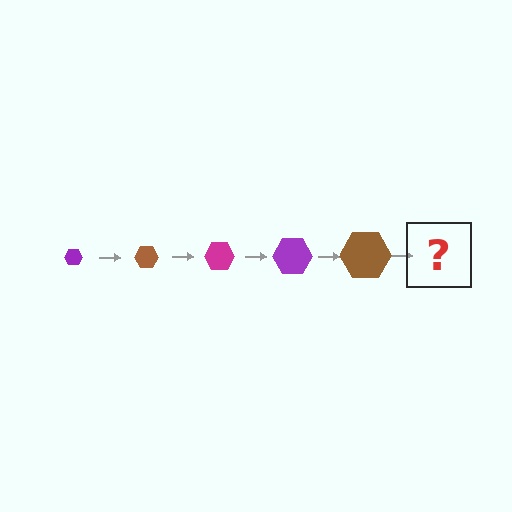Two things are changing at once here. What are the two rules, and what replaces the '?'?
The two rules are that the hexagon grows larger each step and the color cycles through purple, brown, and magenta. The '?' should be a magenta hexagon, larger than the previous one.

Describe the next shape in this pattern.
It should be a magenta hexagon, larger than the previous one.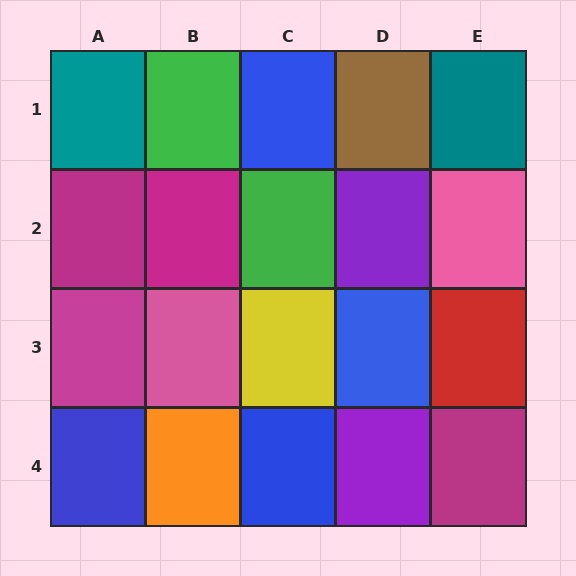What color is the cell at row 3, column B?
Pink.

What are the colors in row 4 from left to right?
Blue, orange, blue, purple, magenta.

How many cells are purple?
2 cells are purple.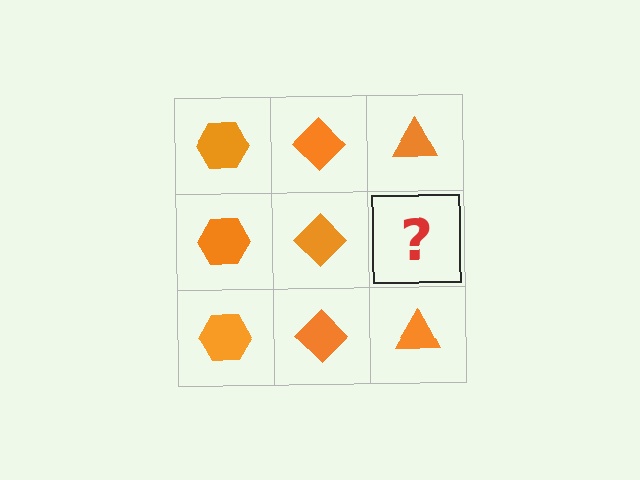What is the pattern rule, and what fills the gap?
The rule is that each column has a consistent shape. The gap should be filled with an orange triangle.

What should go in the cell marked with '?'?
The missing cell should contain an orange triangle.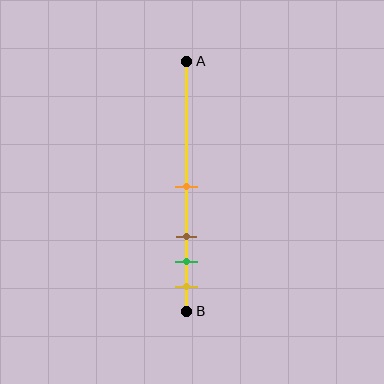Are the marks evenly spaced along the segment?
No, the marks are not evenly spaced.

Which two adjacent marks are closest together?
The green and yellow marks are the closest adjacent pair.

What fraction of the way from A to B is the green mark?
The green mark is approximately 80% (0.8) of the way from A to B.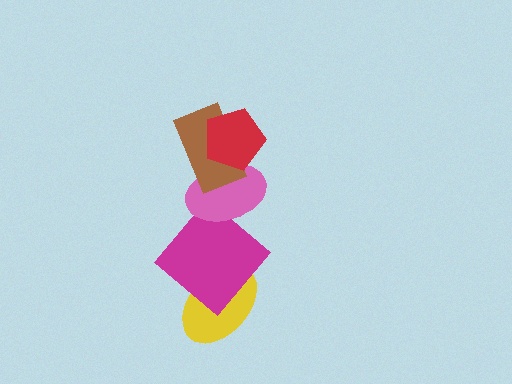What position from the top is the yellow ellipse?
The yellow ellipse is 5th from the top.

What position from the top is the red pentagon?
The red pentagon is 1st from the top.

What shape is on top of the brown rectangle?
The red pentagon is on top of the brown rectangle.